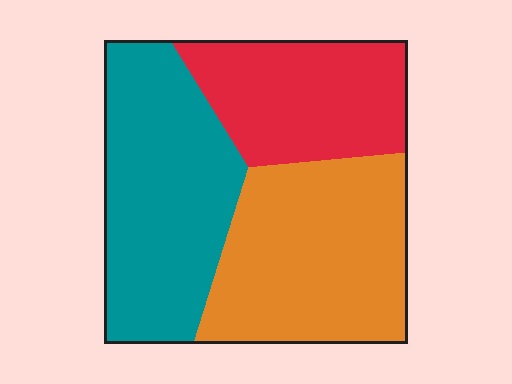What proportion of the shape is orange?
Orange covers about 35% of the shape.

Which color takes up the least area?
Red, at roughly 25%.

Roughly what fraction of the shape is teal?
Teal covers about 35% of the shape.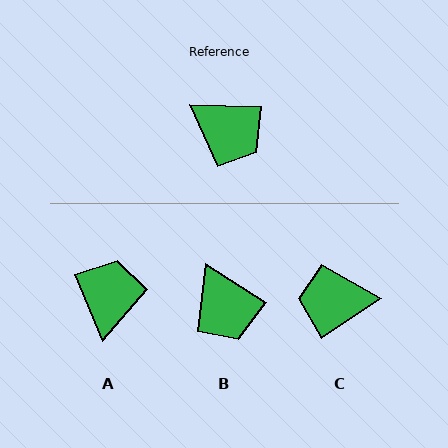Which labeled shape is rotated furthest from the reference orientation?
C, about 144 degrees away.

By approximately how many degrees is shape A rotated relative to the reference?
Approximately 115 degrees counter-clockwise.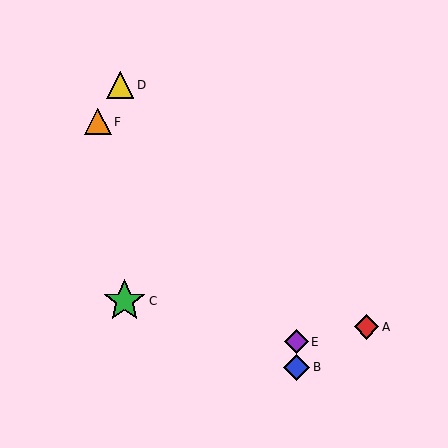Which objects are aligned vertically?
Objects B, E are aligned vertically.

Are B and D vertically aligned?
No, B is at x≈297 and D is at x≈120.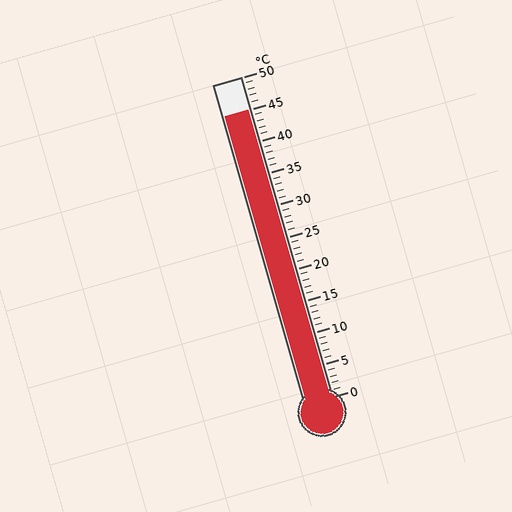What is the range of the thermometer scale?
The thermometer scale ranges from 0°C to 50°C.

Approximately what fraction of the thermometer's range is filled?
The thermometer is filled to approximately 90% of its range.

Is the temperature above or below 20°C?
The temperature is above 20°C.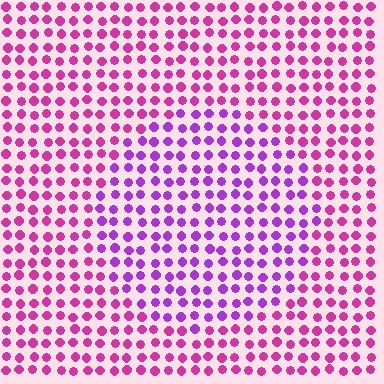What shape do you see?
I see a circle.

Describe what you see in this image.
The image is filled with small magenta elements in a uniform arrangement. A circle-shaped region is visible where the elements are tinted to a slightly different hue, forming a subtle color boundary.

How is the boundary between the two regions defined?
The boundary is defined purely by a slight shift in hue (about 33 degrees). Spacing, size, and orientation are identical on both sides.